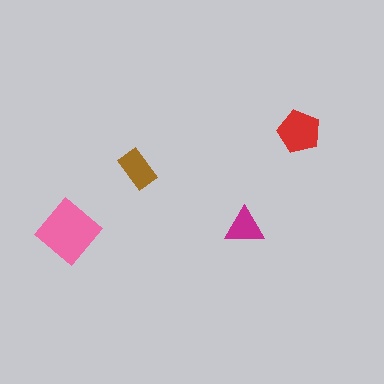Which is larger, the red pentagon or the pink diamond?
The pink diamond.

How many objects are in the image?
There are 4 objects in the image.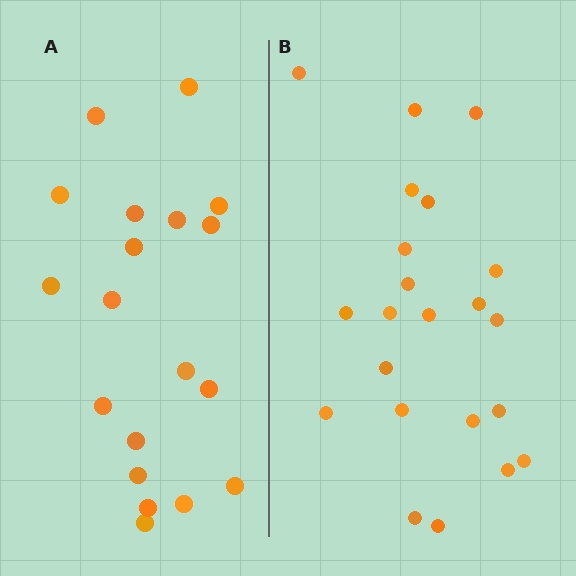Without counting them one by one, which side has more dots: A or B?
Region B (the right region) has more dots.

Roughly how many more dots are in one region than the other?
Region B has just a few more — roughly 2 or 3 more dots than region A.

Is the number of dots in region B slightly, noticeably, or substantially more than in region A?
Region B has only slightly more — the two regions are fairly close. The ratio is roughly 1.2 to 1.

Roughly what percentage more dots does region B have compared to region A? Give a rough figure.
About 15% more.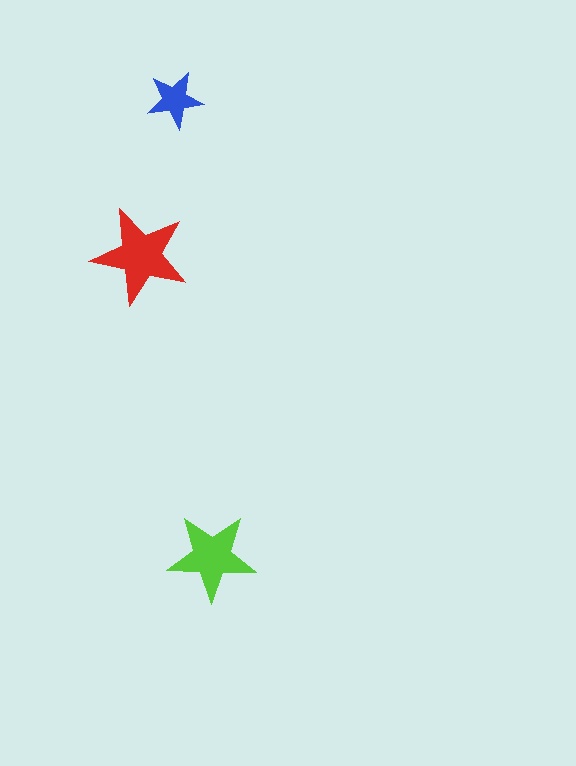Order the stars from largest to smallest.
the red one, the lime one, the blue one.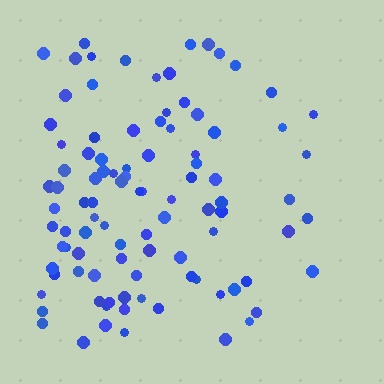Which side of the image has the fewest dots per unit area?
The right.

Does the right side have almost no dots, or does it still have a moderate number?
Still a moderate number, just noticeably fewer than the left.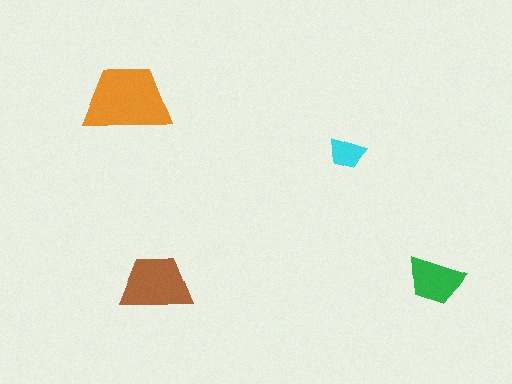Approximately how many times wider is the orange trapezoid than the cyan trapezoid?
About 2.5 times wider.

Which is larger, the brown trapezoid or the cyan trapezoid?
The brown one.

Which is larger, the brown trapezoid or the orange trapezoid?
The orange one.